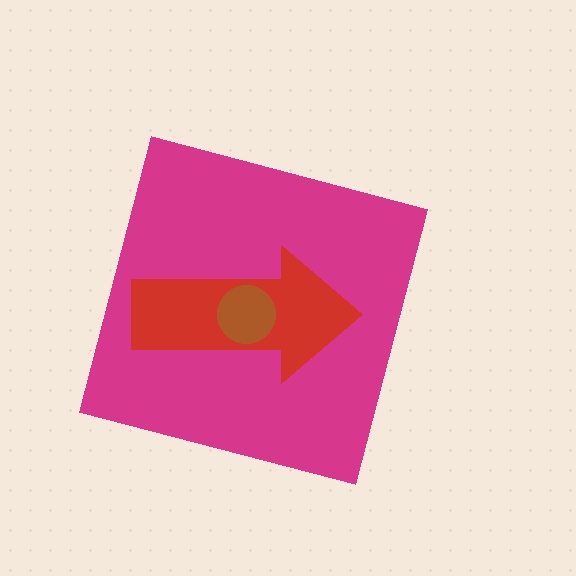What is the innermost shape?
The brown circle.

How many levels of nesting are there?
3.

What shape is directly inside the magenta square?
The red arrow.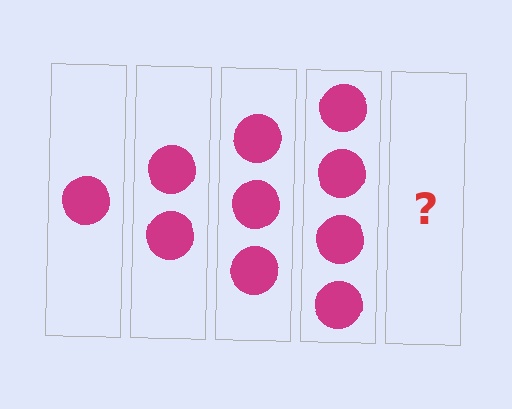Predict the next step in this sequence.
The next step is 5 circles.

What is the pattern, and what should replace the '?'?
The pattern is that each step adds one more circle. The '?' should be 5 circles.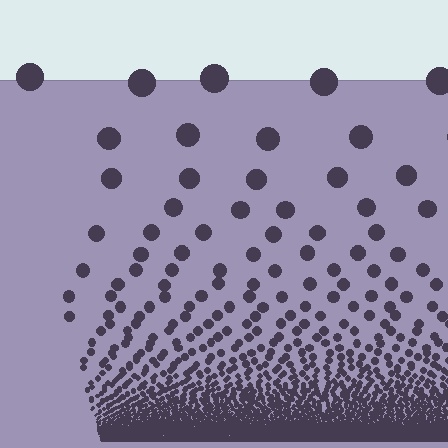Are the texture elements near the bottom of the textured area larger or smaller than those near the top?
Smaller. The gradient is inverted — elements near the bottom are smaller and denser.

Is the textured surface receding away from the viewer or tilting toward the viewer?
The surface appears to tilt toward the viewer. Texture elements get larger and sparser toward the top.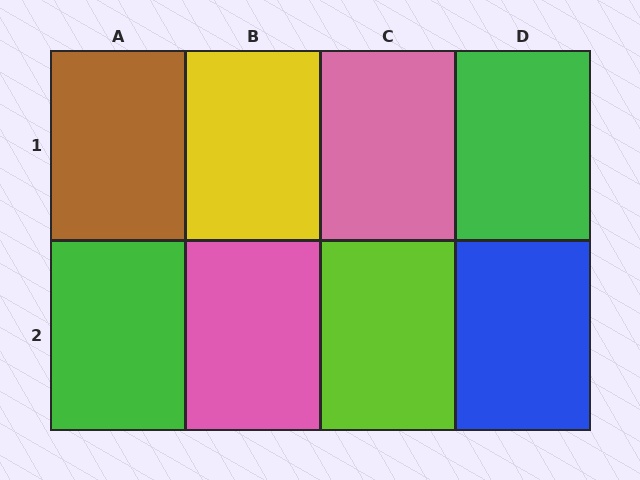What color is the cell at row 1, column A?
Brown.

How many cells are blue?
1 cell is blue.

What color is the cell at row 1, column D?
Green.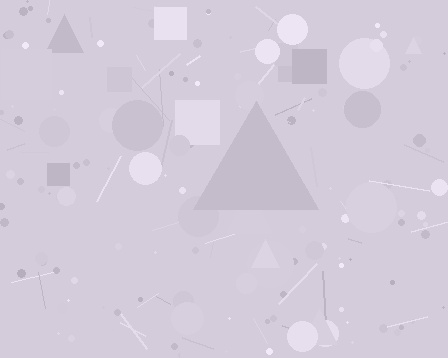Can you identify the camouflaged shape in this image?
The camouflaged shape is a triangle.